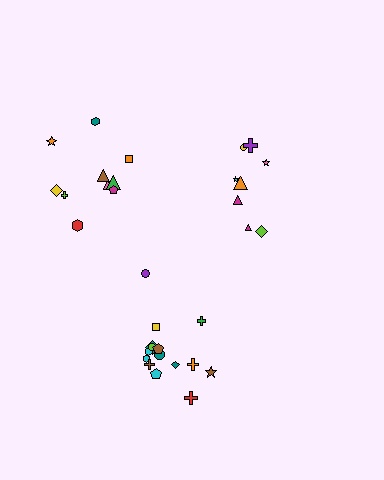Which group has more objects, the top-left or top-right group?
The top-left group.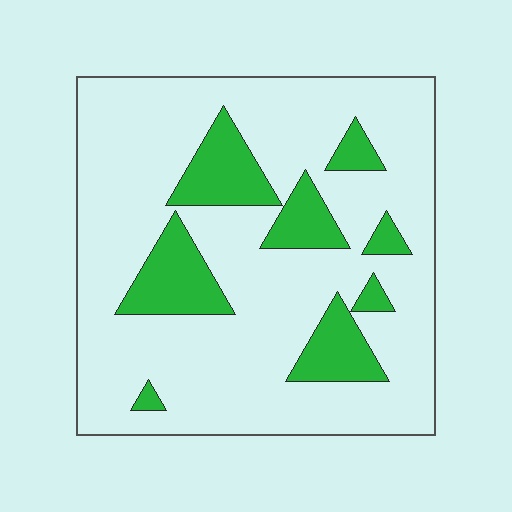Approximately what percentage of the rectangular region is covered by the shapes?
Approximately 20%.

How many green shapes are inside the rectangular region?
8.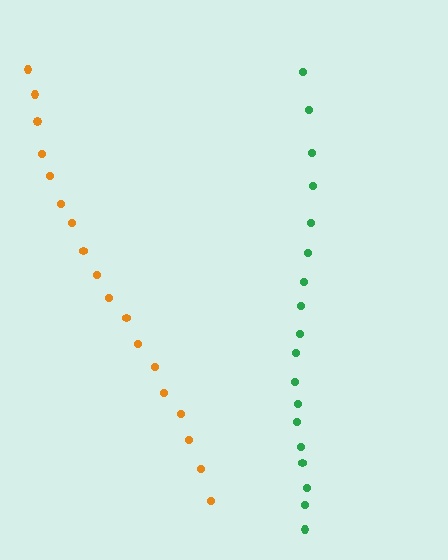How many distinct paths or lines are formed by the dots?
There are 2 distinct paths.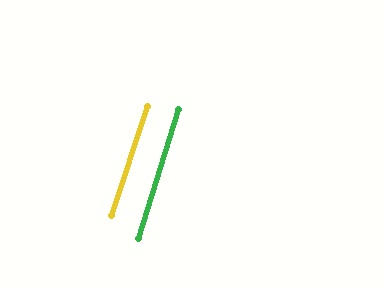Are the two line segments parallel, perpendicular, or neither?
Parallel — their directions differ by only 0.9°.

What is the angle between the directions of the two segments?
Approximately 1 degree.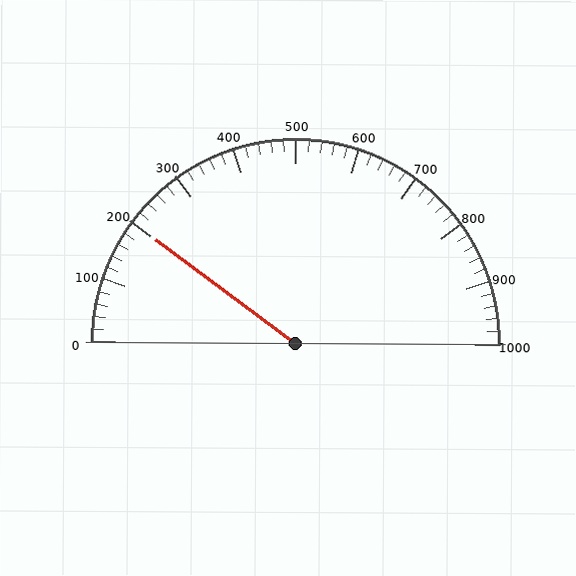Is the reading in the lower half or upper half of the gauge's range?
The reading is in the lower half of the range (0 to 1000).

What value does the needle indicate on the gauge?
The needle indicates approximately 200.